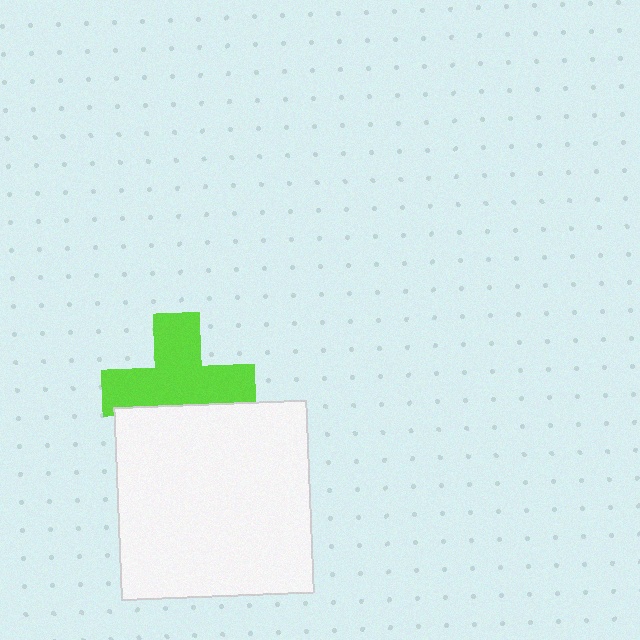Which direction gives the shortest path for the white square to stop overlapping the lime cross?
Moving down gives the shortest separation.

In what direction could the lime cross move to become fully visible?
The lime cross could move up. That would shift it out from behind the white square entirely.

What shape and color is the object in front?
The object in front is a white square.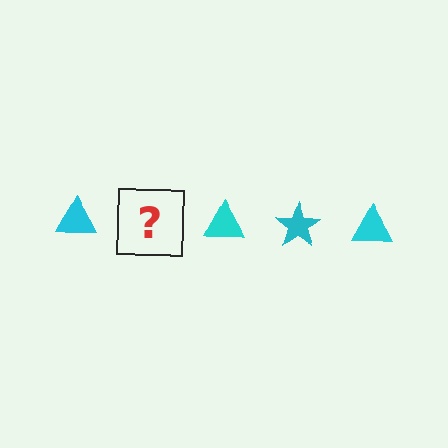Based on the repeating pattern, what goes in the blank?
The blank should be a cyan star.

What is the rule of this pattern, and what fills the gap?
The rule is that the pattern cycles through triangle, star shapes in cyan. The gap should be filled with a cyan star.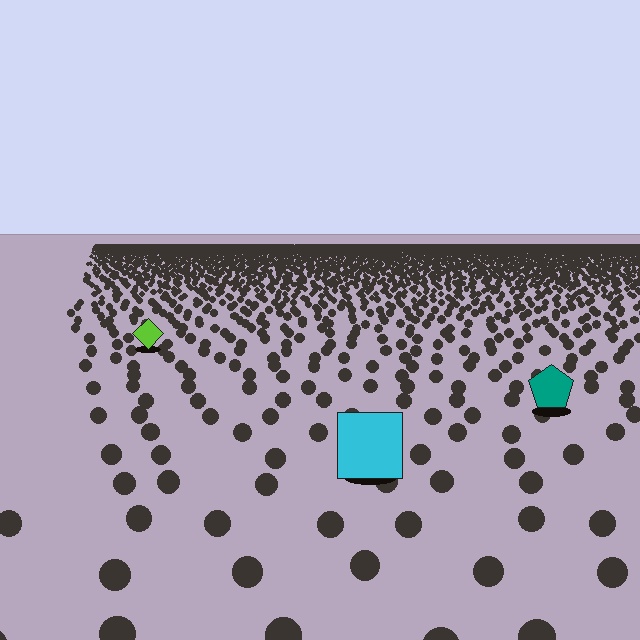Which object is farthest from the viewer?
The lime diamond is farthest from the viewer. It appears smaller and the ground texture around it is denser.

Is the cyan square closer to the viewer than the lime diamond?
Yes. The cyan square is closer — you can tell from the texture gradient: the ground texture is coarser near it.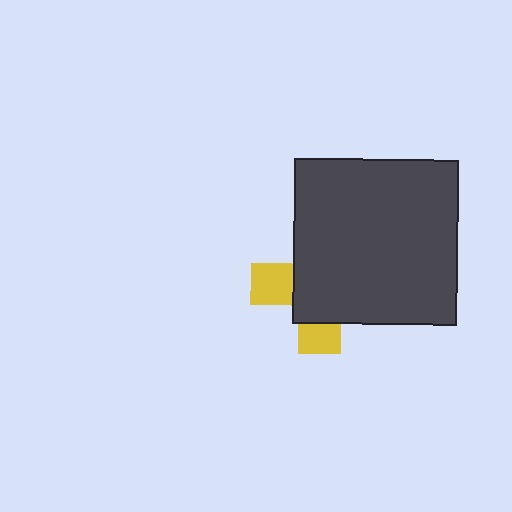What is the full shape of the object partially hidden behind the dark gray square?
The partially hidden object is a yellow cross.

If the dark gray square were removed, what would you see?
You would see the complete yellow cross.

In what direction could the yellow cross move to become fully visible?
The yellow cross could move toward the lower-left. That would shift it out from behind the dark gray square entirely.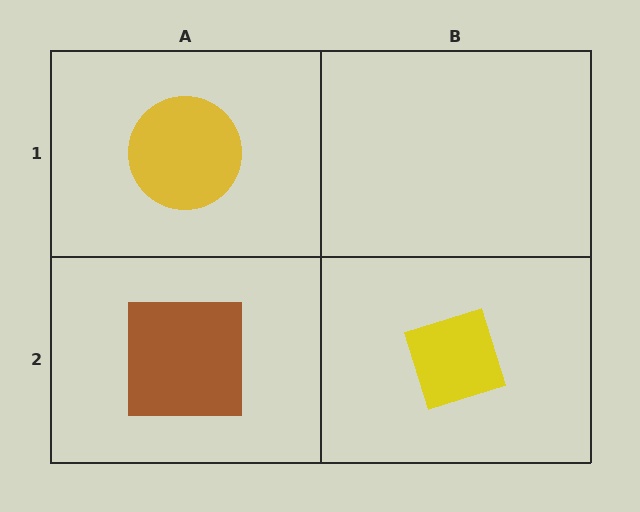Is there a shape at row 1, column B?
No, that cell is empty.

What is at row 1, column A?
A yellow circle.